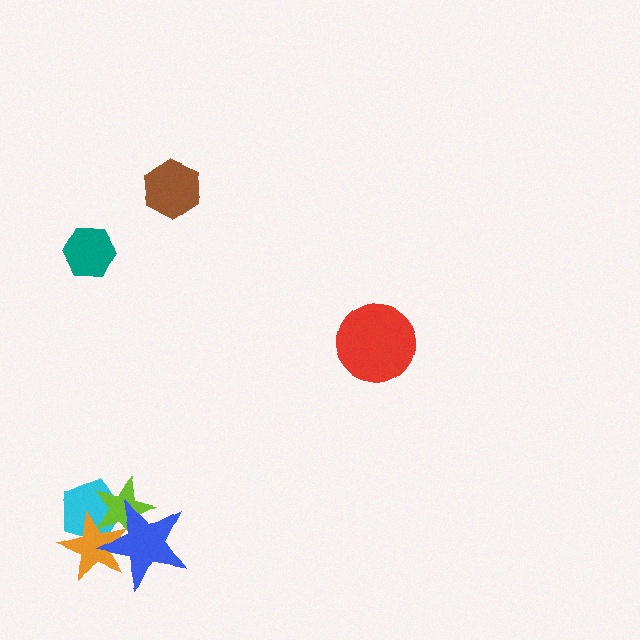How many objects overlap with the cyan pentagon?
3 objects overlap with the cyan pentagon.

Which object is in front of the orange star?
The blue star is in front of the orange star.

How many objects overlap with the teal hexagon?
0 objects overlap with the teal hexagon.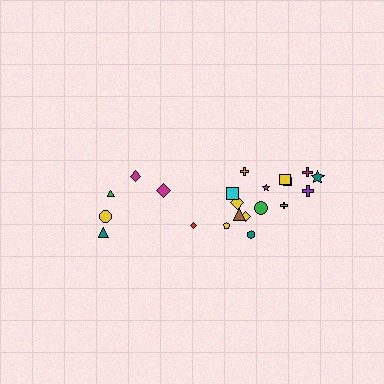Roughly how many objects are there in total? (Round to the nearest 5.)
Roughly 20 objects in total.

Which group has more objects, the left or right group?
The right group.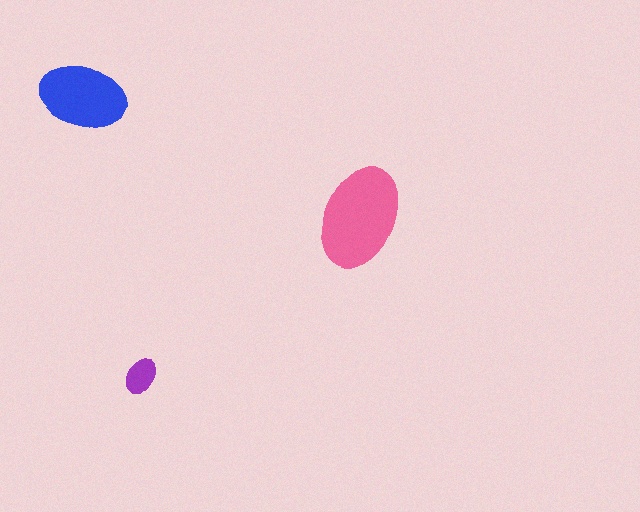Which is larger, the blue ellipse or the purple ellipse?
The blue one.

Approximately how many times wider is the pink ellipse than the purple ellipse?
About 3 times wider.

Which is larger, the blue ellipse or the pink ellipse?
The pink one.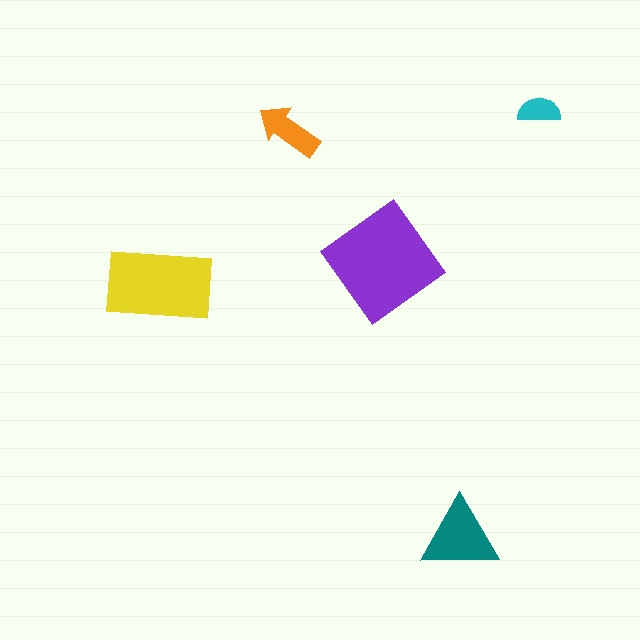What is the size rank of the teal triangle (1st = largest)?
3rd.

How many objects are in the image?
There are 5 objects in the image.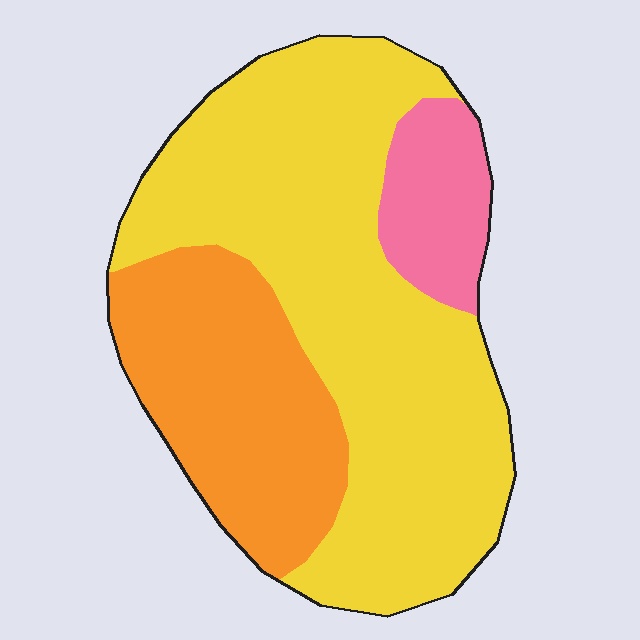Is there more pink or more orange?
Orange.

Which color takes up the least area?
Pink, at roughly 10%.